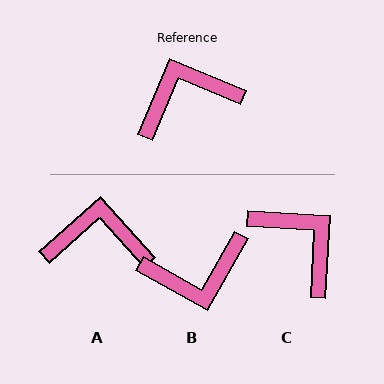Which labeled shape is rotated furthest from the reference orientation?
B, about 173 degrees away.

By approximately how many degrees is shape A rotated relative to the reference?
Approximately 25 degrees clockwise.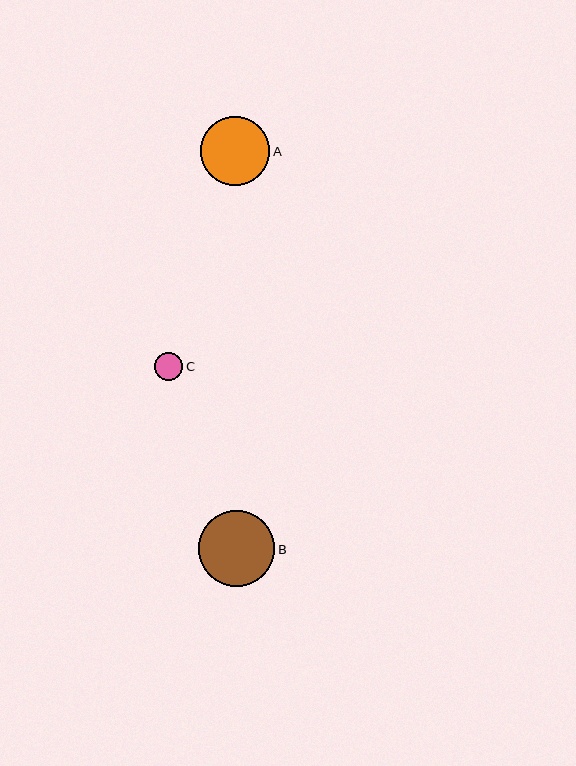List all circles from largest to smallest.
From largest to smallest: B, A, C.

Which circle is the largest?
Circle B is the largest with a size of approximately 76 pixels.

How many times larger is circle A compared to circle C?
Circle A is approximately 2.5 times the size of circle C.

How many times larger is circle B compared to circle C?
Circle B is approximately 2.7 times the size of circle C.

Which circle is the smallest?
Circle C is the smallest with a size of approximately 28 pixels.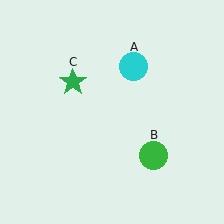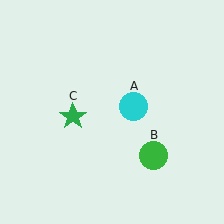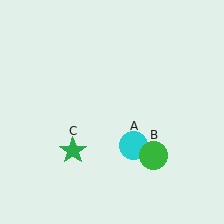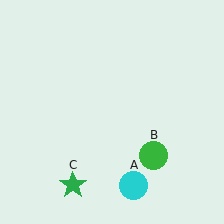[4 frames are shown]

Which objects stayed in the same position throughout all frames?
Green circle (object B) remained stationary.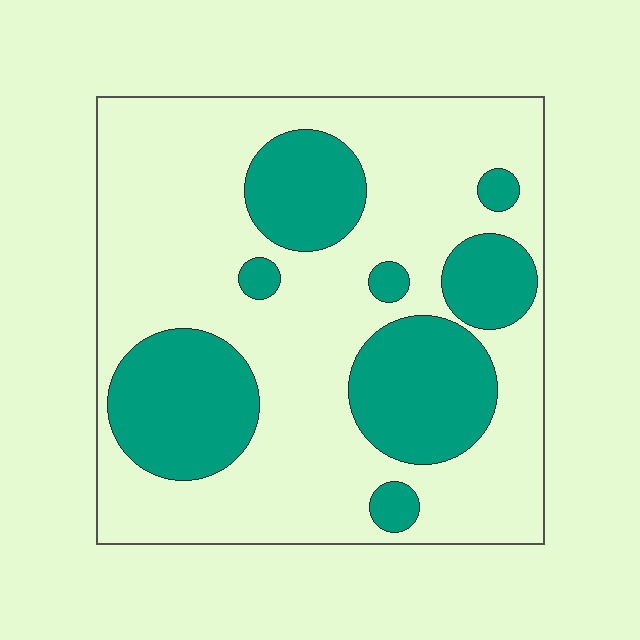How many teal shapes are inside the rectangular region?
8.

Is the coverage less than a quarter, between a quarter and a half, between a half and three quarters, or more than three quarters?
Between a quarter and a half.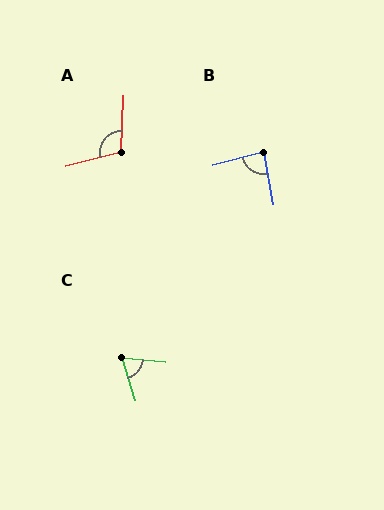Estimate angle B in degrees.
Approximately 85 degrees.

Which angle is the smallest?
C, at approximately 67 degrees.